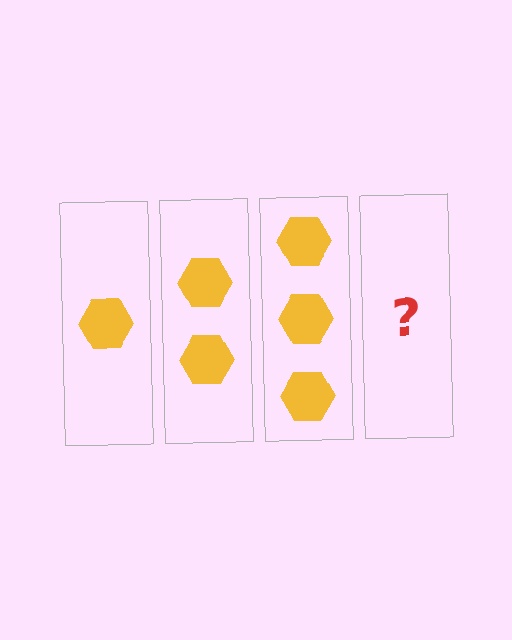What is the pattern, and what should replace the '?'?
The pattern is that each step adds one more hexagon. The '?' should be 4 hexagons.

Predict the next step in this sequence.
The next step is 4 hexagons.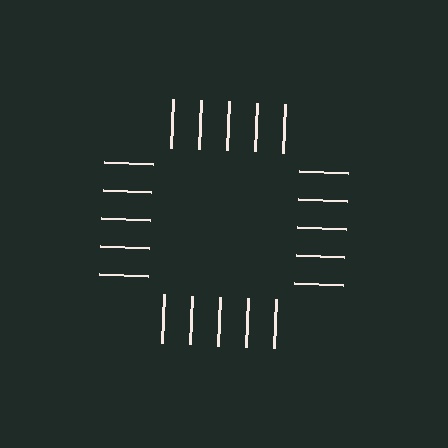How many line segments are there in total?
20 — 5 along each of the 4 edges.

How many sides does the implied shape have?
4 sides — the line-ends trace a square.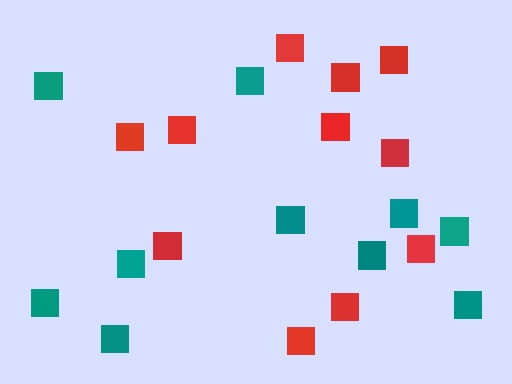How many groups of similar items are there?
There are 2 groups: one group of teal squares (10) and one group of red squares (11).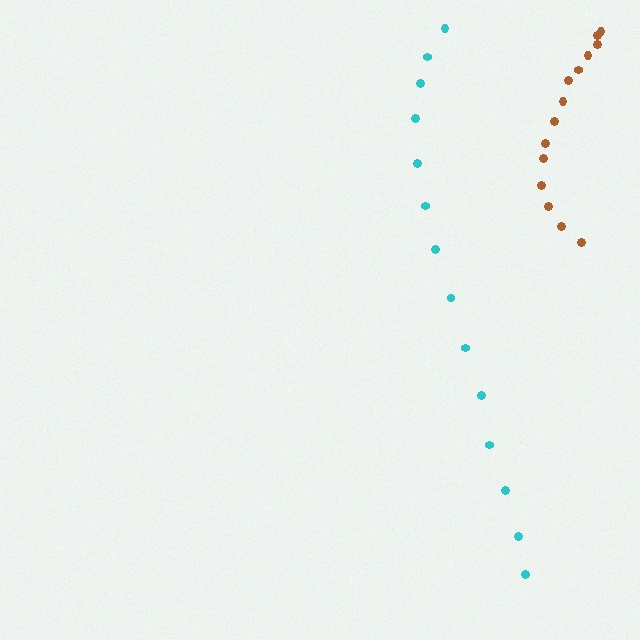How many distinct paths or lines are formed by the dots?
There are 2 distinct paths.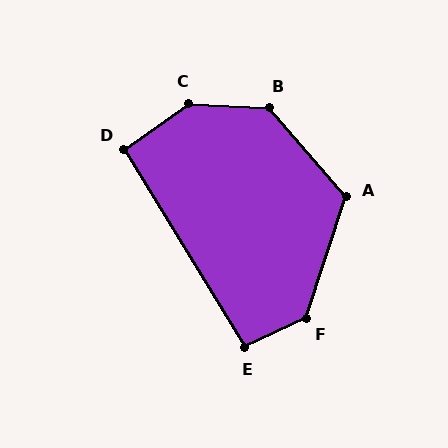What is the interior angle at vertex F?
Approximately 133 degrees (obtuse).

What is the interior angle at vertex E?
Approximately 96 degrees (obtuse).